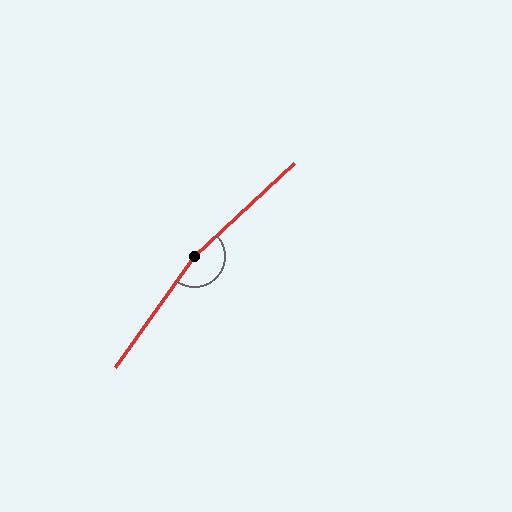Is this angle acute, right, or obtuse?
It is obtuse.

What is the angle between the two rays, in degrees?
Approximately 169 degrees.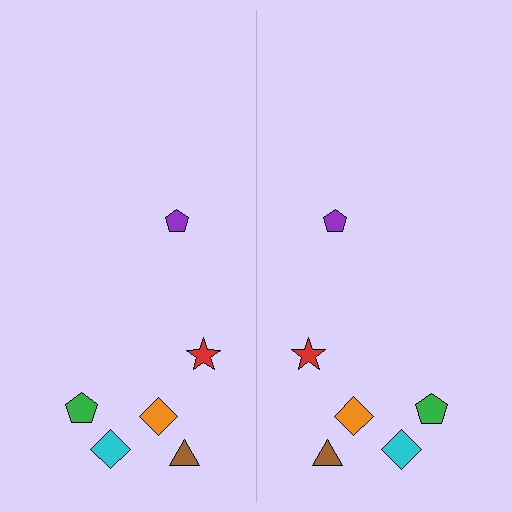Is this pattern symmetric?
Yes, this pattern has bilateral (reflection) symmetry.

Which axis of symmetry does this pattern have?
The pattern has a vertical axis of symmetry running through the center of the image.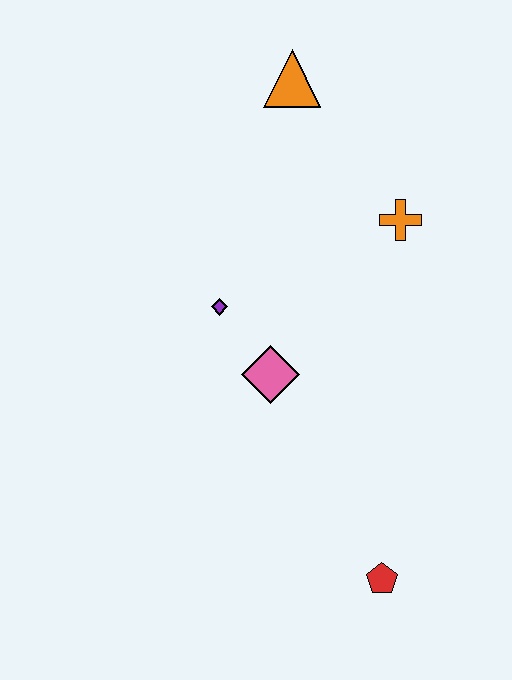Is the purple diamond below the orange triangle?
Yes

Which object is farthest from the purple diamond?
The red pentagon is farthest from the purple diamond.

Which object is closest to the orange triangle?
The orange cross is closest to the orange triangle.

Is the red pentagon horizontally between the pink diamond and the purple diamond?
No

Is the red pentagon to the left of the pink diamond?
No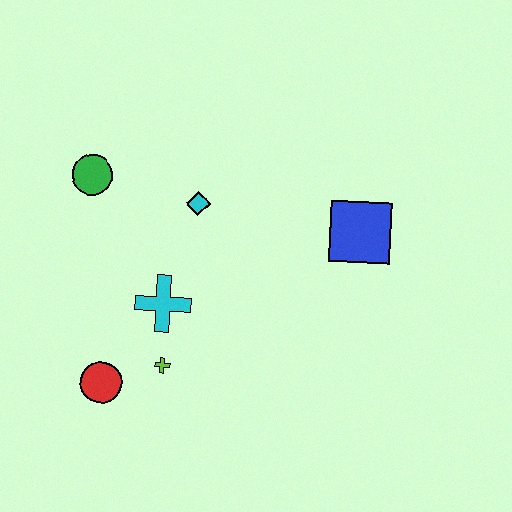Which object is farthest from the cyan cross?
The blue square is farthest from the cyan cross.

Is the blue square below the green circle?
Yes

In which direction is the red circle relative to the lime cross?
The red circle is to the left of the lime cross.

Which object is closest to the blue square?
The cyan diamond is closest to the blue square.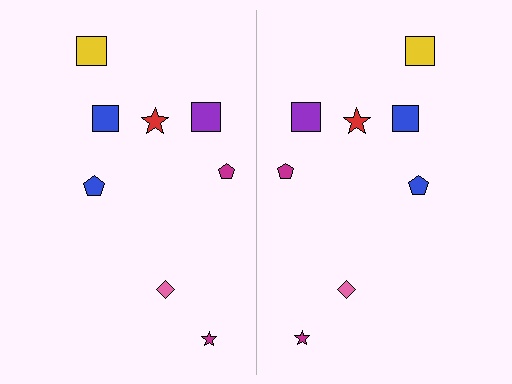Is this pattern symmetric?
Yes, this pattern has bilateral (reflection) symmetry.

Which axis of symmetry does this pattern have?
The pattern has a vertical axis of symmetry running through the center of the image.